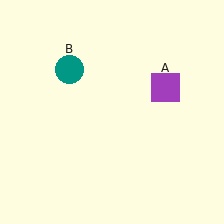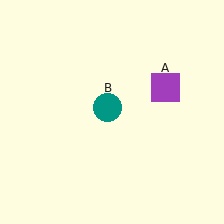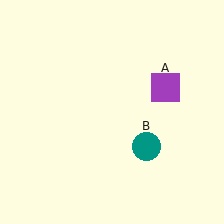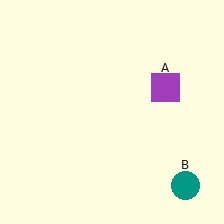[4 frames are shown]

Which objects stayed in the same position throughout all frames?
Purple square (object A) remained stationary.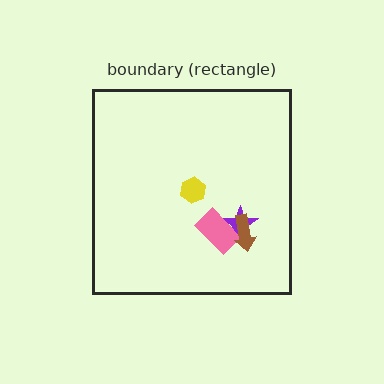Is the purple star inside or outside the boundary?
Inside.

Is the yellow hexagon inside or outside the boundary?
Inside.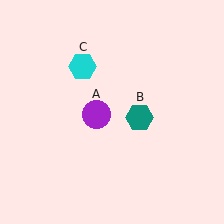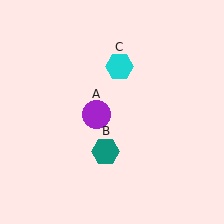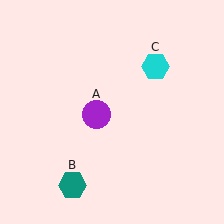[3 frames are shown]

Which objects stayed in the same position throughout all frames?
Purple circle (object A) remained stationary.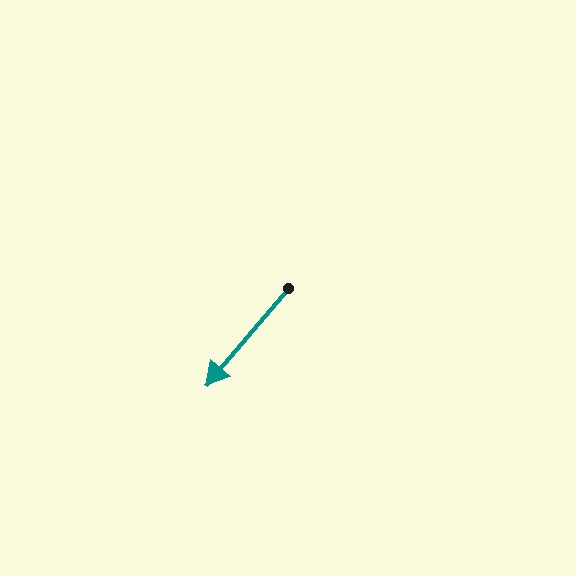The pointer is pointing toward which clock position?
Roughly 7 o'clock.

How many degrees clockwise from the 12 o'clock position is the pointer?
Approximately 220 degrees.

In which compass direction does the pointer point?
Southwest.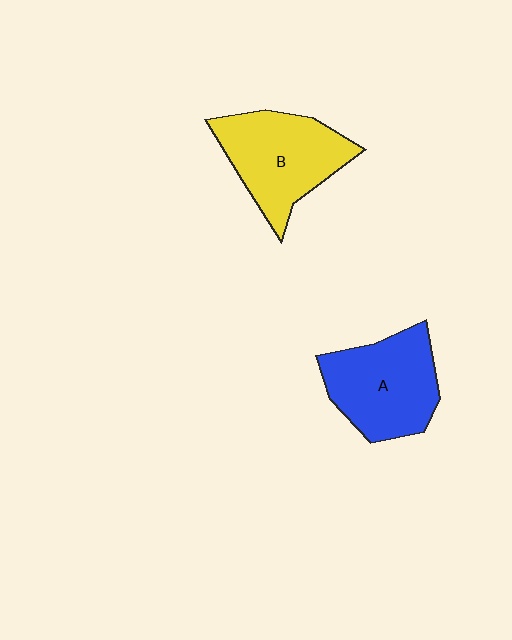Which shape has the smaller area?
Shape A (blue).